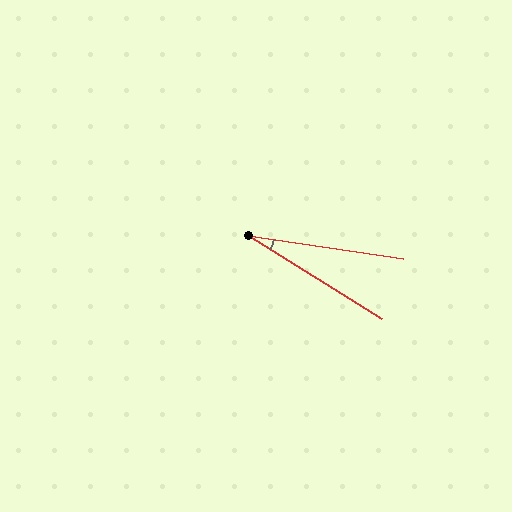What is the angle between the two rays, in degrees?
Approximately 23 degrees.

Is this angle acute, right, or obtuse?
It is acute.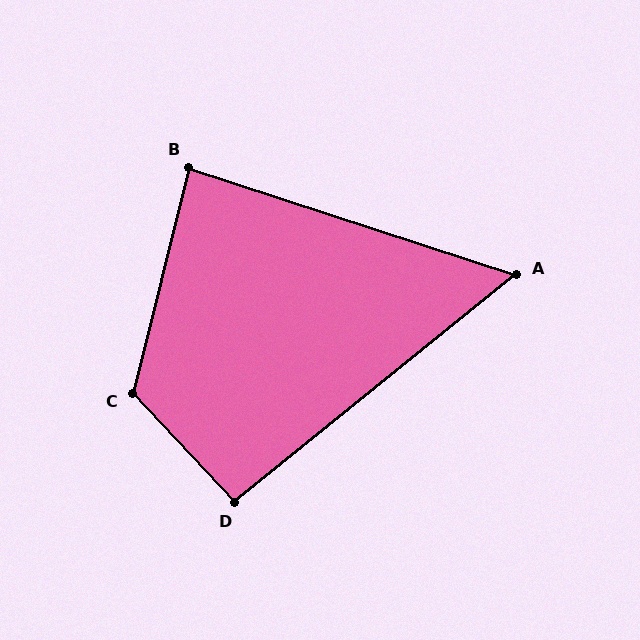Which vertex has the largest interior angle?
C, at approximately 123 degrees.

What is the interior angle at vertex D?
Approximately 94 degrees (approximately right).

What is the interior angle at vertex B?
Approximately 86 degrees (approximately right).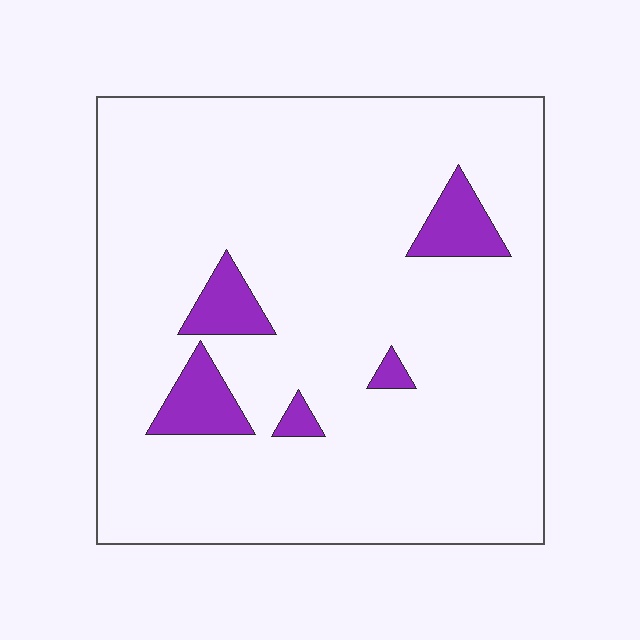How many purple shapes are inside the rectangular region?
5.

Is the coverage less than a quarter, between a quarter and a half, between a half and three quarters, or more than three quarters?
Less than a quarter.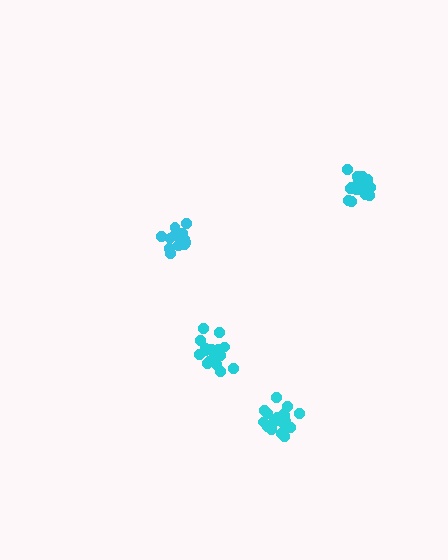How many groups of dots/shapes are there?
There are 4 groups.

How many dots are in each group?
Group 1: 14 dots, Group 2: 17 dots, Group 3: 19 dots, Group 4: 19 dots (69 total).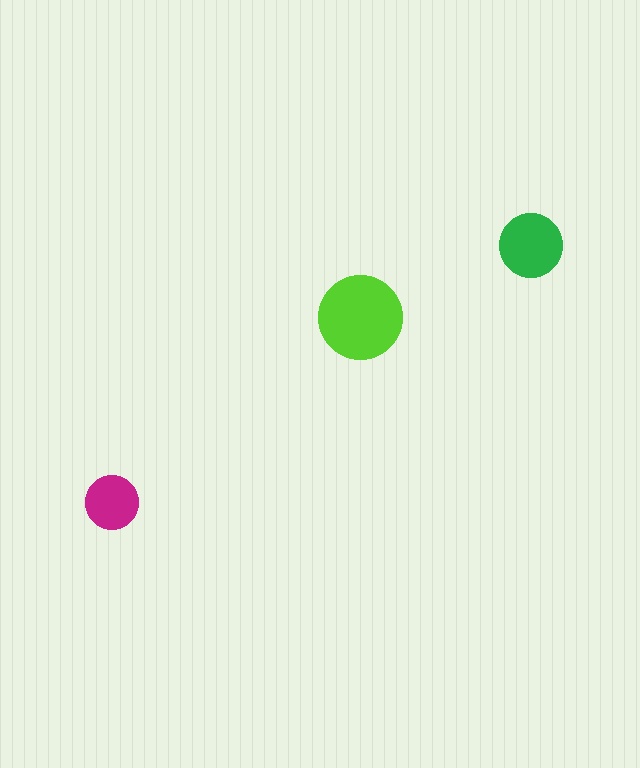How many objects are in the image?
There are 3 objects in the image.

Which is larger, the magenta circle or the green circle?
The green one.